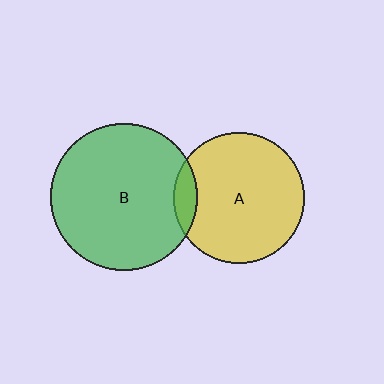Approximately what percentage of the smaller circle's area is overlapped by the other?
Approximately 10%.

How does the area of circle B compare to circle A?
Approximately 1.3 times.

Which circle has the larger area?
Circle B (green).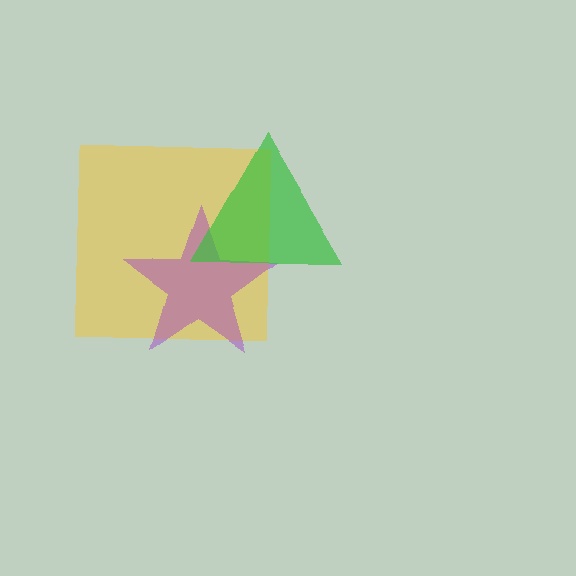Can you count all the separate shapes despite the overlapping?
Yes, there are 3 separate shapes.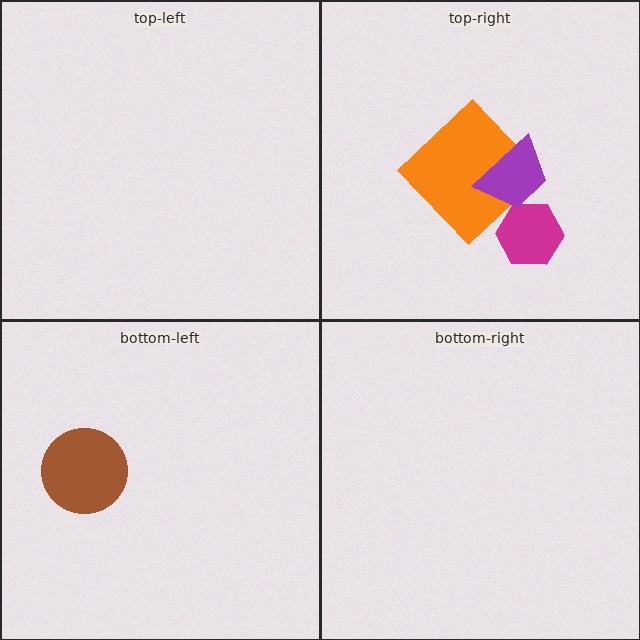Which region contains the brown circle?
The bottom-left region.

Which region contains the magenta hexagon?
The top-right region.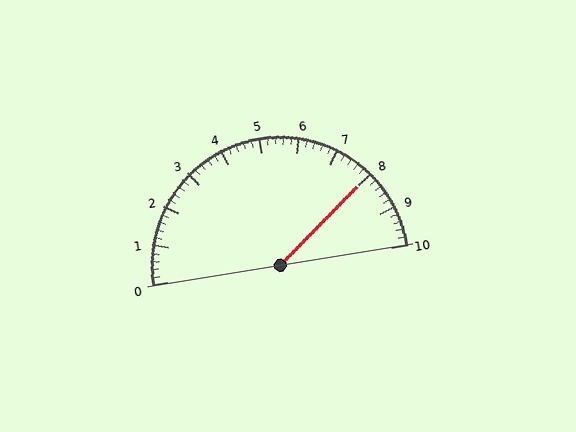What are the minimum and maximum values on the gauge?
The gauge ranges from 0 to 10.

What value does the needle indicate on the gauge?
The needle indicates approximately 8.0.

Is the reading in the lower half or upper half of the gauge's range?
The reading is in the upper half of the range (0 to 10).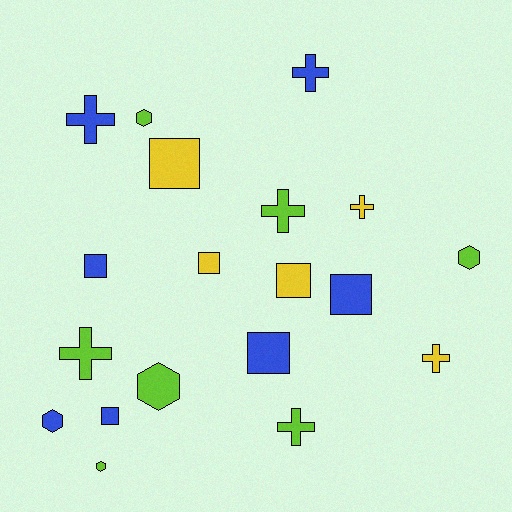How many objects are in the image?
There are 19 objects.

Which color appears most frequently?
Lime, with 7 objects.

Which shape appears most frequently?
Cross, with 7 objects.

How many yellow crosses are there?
There are 2 yellow crosses.